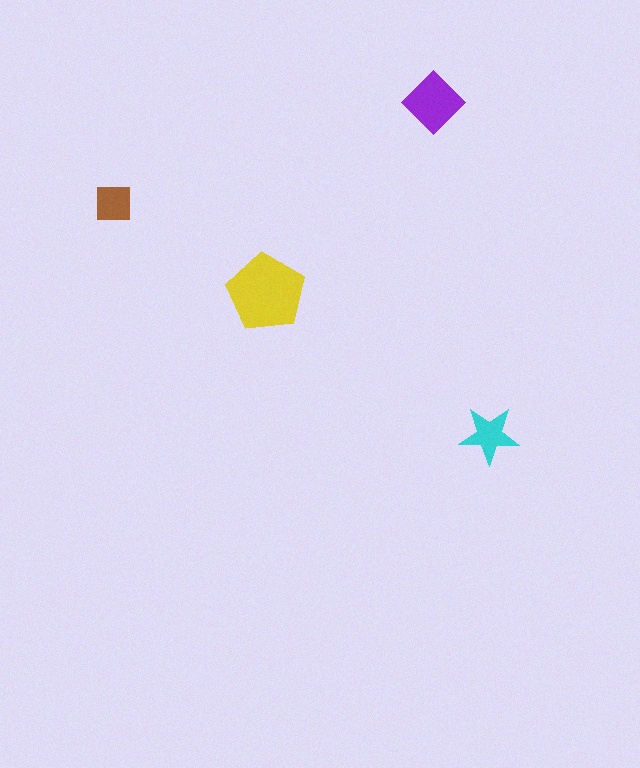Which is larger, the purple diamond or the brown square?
The purple diamond.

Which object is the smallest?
The brown square.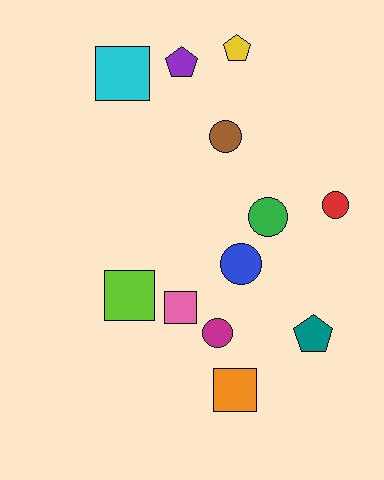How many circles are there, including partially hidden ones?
There are 5 circles.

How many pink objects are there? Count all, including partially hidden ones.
There is 1 pink object.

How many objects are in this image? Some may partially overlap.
There are 12 objects.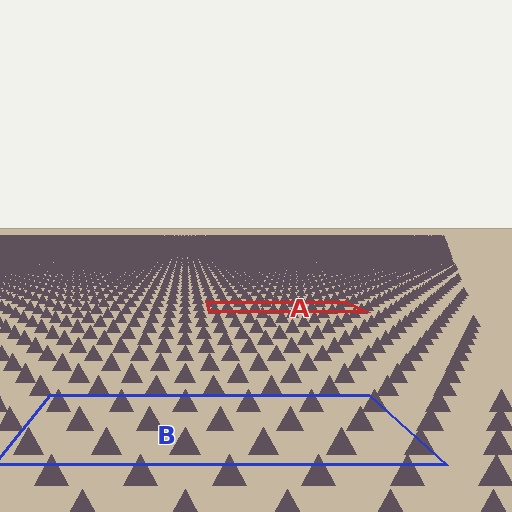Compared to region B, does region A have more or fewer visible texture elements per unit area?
Region A has more texture elements per unit area — they are packed more densely because it is farther away.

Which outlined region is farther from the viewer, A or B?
Region A is farther from the viewer — the texture elements inside it appear smaller and more densely packed.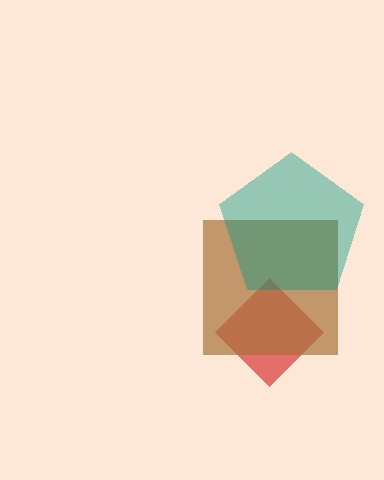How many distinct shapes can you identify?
There are 3 distinct shapes: a red diamond, a brown square, a teal pentagon.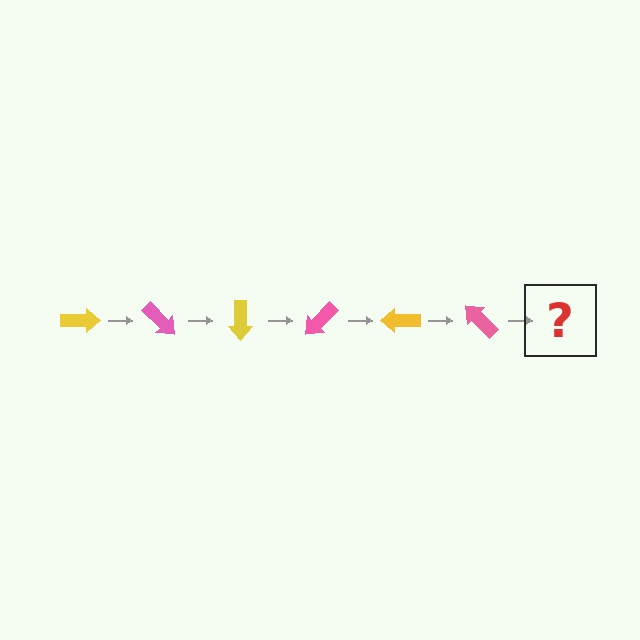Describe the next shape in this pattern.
It should be a yellow arrow, rotated 270 degrees from the start.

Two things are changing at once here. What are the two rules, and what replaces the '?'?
The two rules are that it rotates 45 degrees each step and the color cycles through yellow and pink. The '?' should be a yellow arrow, rotated 270 degrees from the start.